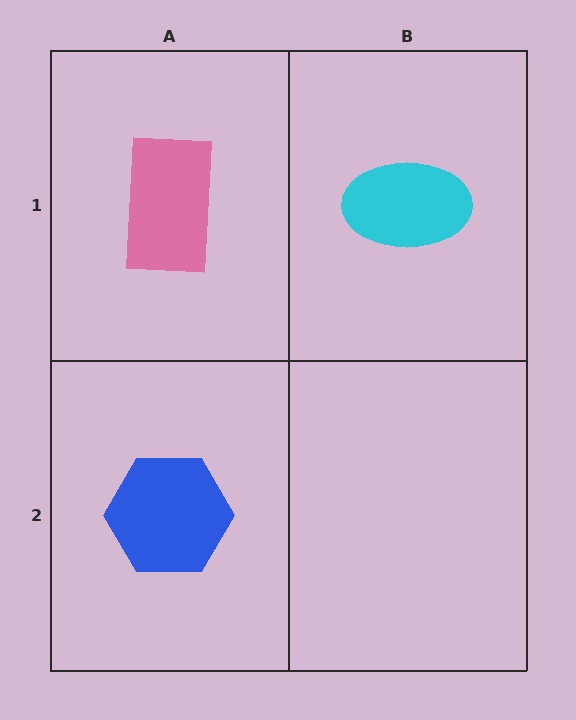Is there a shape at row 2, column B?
No, that cell is empty.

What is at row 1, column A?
A pink rectangle.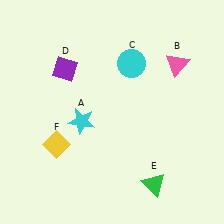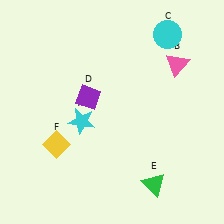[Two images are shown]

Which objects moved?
The objects that moved are: the cyan circle (C), the purple diamond (D).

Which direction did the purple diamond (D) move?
The purple diamond (D) moved down.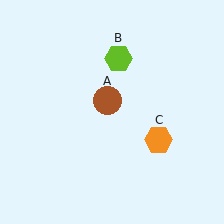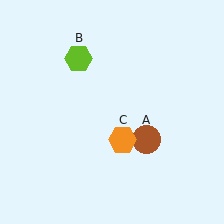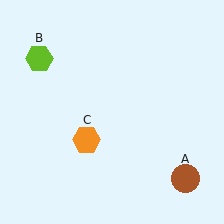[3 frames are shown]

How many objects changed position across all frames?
3 objects changed position: brown circle (object A), lime hexagon (object B), orange hexagon (object C).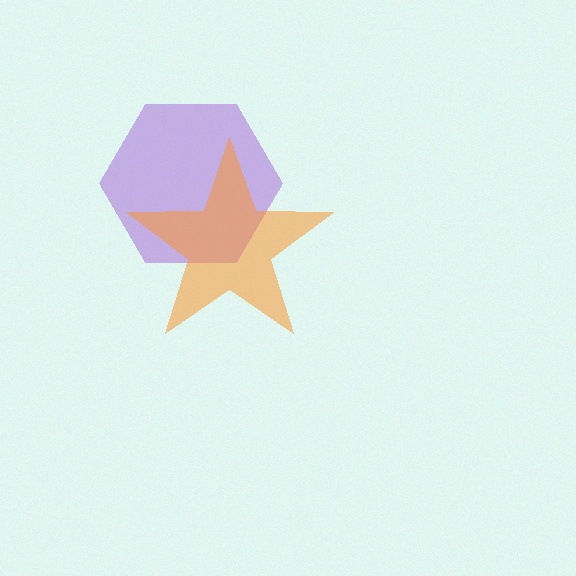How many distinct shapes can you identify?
There are 2 distinct shapes: a purple hexagon, an orange star.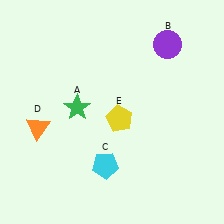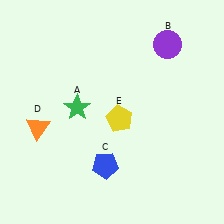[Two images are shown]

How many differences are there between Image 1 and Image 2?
There is 1 difference between the two images.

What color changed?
The pentagon (C) changed from cyan in Image 1 to blue in Image 2.